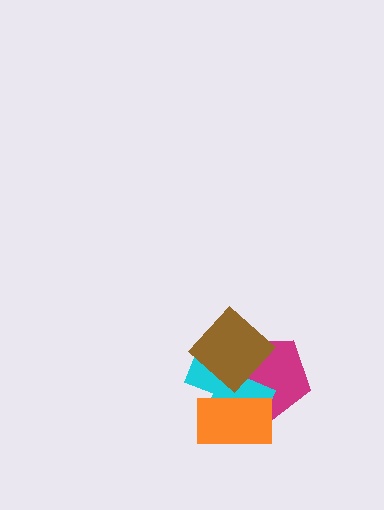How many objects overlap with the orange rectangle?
2 objects overlap with the orange rectangle.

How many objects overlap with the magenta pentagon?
3 objects overlap with the magenta pentagon.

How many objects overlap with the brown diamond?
2 objects overlap with the brown diamond.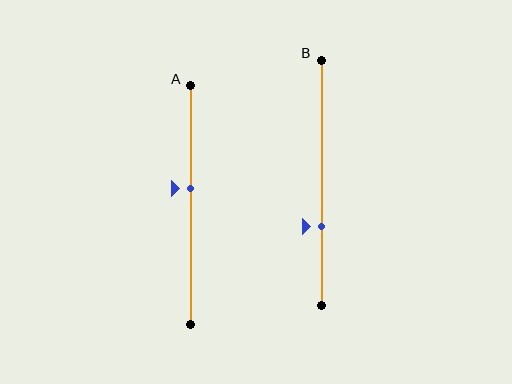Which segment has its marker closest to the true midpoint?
Segment A has its marker closest to the true midpoint.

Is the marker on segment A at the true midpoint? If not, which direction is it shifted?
No, the marker on segment A is shifted upward by about 7% of the segment length.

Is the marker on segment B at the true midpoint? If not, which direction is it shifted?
No, the marker on segment B is shifted downward by about 18% of the segment length.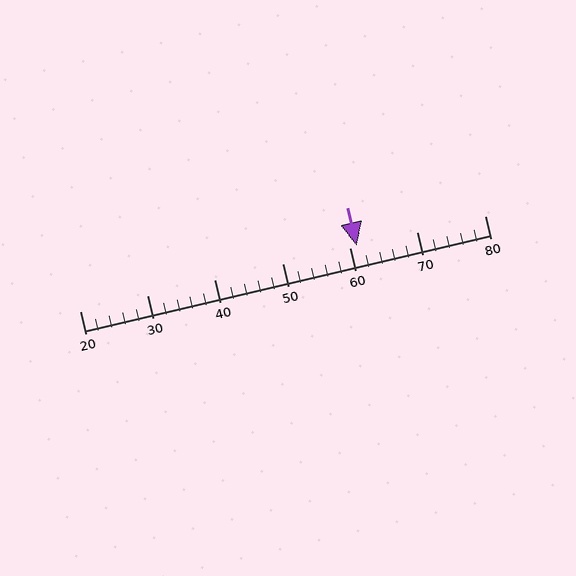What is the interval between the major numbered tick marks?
The major tick marks are spaced 10 units apart.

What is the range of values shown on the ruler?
The ruler shows values from 20 to 80.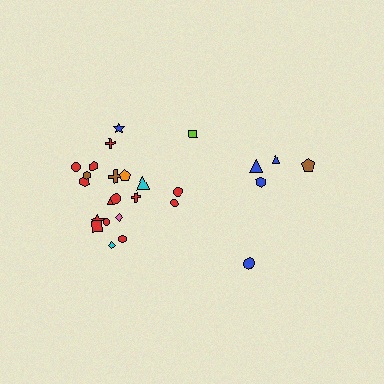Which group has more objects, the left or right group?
The left group.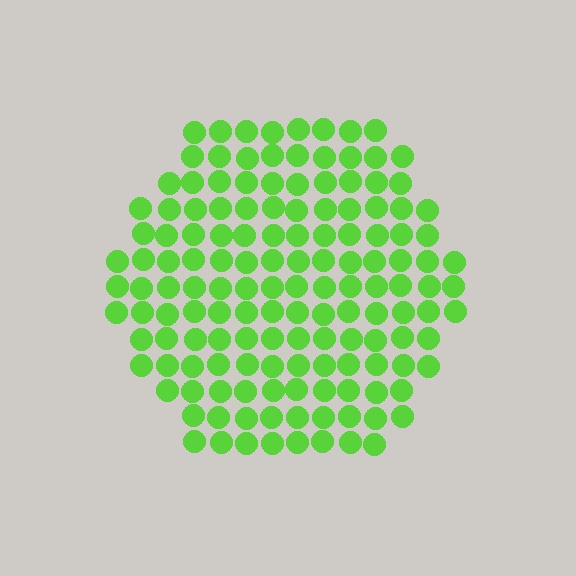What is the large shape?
The large shape is a hexagon.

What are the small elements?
The small elements are circles.